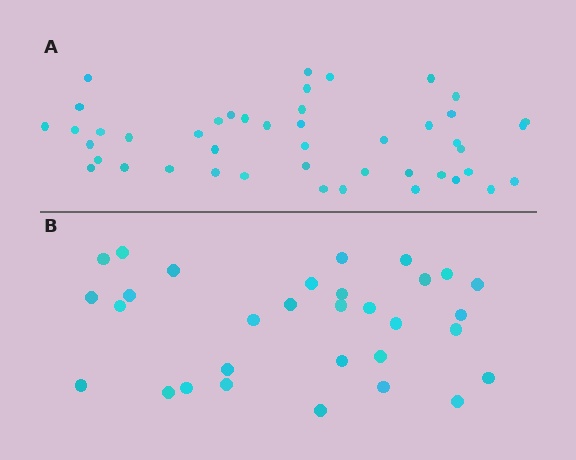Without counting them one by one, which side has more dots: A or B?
Region A (the top region) has more dots.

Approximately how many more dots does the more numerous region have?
Region A has approximately 15 more dots than region B.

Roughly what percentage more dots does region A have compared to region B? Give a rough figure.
About 45% more.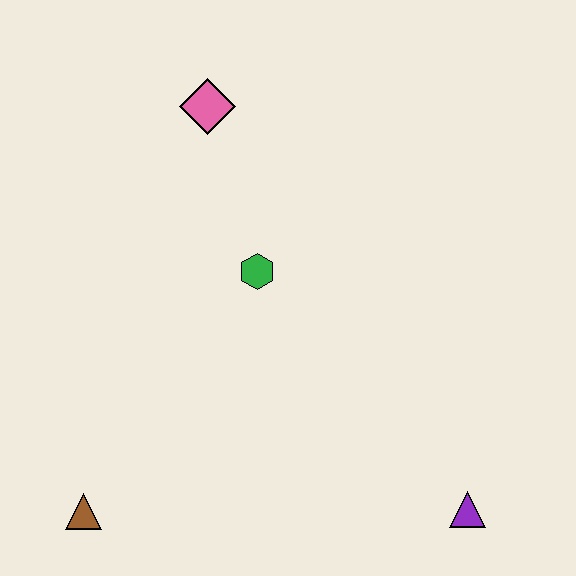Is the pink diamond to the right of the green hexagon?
No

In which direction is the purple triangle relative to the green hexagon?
The purple triangle is below the green hexagon.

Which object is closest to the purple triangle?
The green hexagon is closest to the purple triangle.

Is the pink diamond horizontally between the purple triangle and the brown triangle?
Yes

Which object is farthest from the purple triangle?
The pink diamond is farthest from the purple triangle.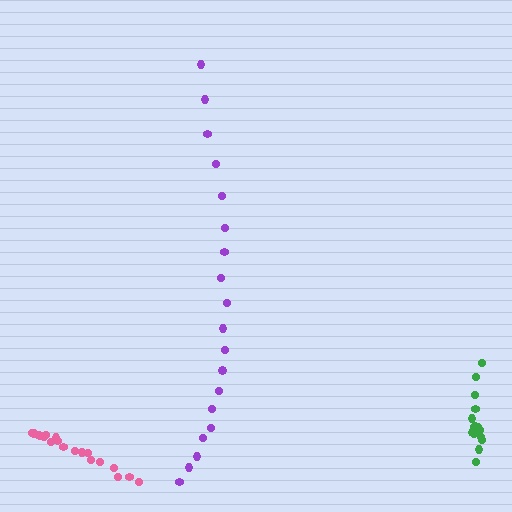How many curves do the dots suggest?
There are 3 distinct paths.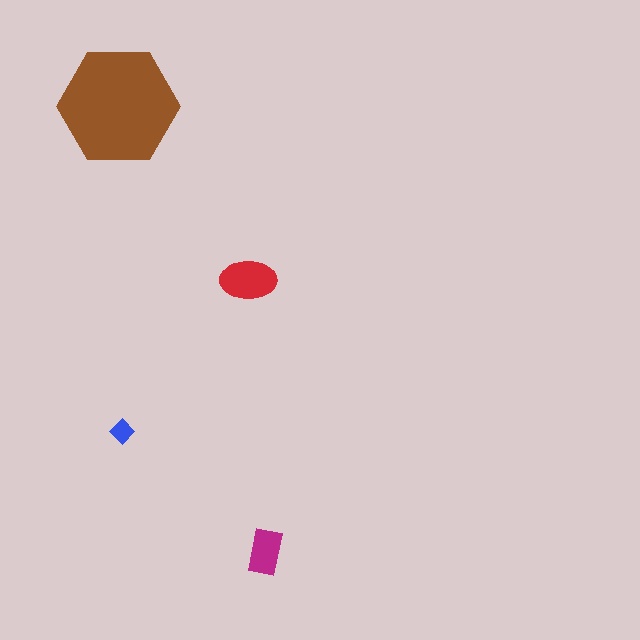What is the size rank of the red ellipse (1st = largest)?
2nd.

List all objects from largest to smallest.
The brown hexagon, the red ellipse, the magenta rectangle, the blue diamond.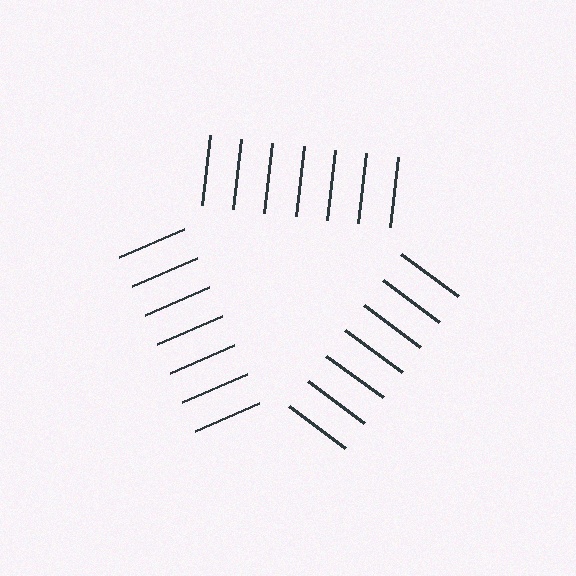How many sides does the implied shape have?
3 sides — the line-ends trace a triangle.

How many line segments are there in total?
21 — 7 along each of the 3 edges.